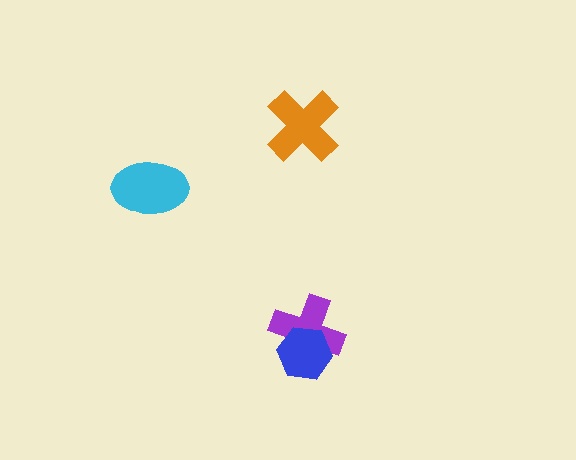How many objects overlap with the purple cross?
1 object overlaps with the purple cross.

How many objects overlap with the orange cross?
0 objects overlap with the orange cross.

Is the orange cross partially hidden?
No, no other shape covers it.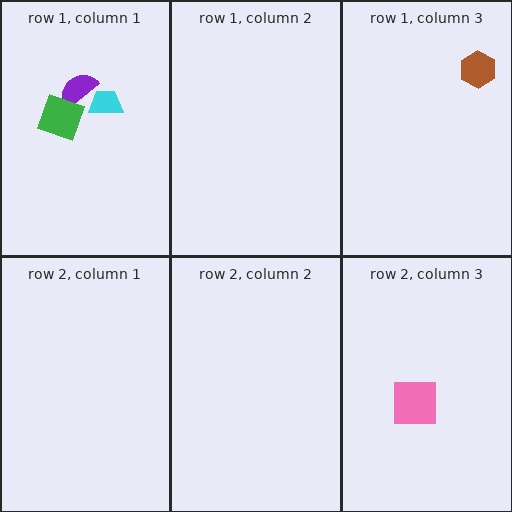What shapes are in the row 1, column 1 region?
The purple semicircle, the cyan trapezoid, the green diamond.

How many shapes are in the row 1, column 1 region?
3.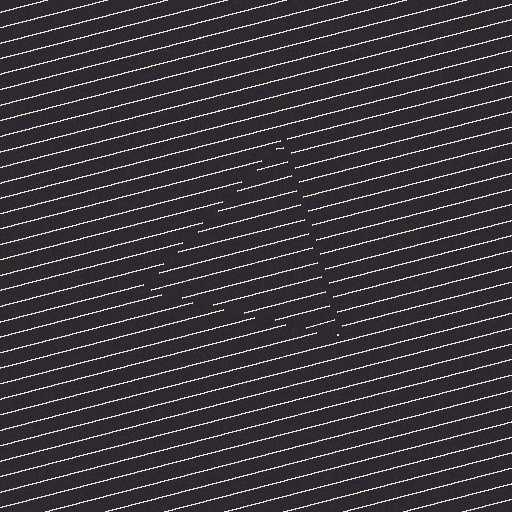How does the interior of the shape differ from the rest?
The interior of the shape contains the same grating, shifted by half a period — the contour is defined by the phase discontinuity where line-ends from the inner and outer gratings abut.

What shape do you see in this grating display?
An illusory triangle. The interior of the shape contains the same grating, shifted by half a period — the contour is defined by the phase discontinuity where line-ends from the inner and outer gratings abut.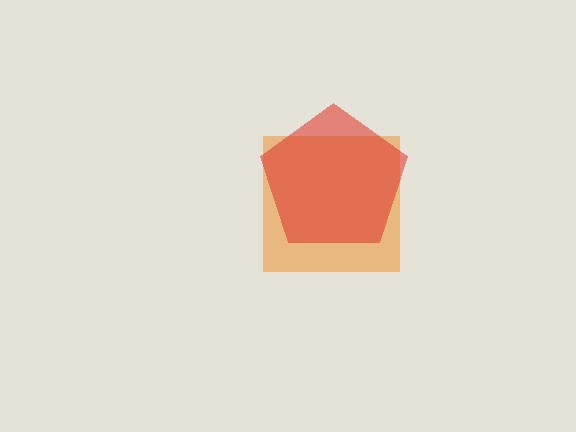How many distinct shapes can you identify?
There are 2 distinct shapes: an orange square, a red pentagon.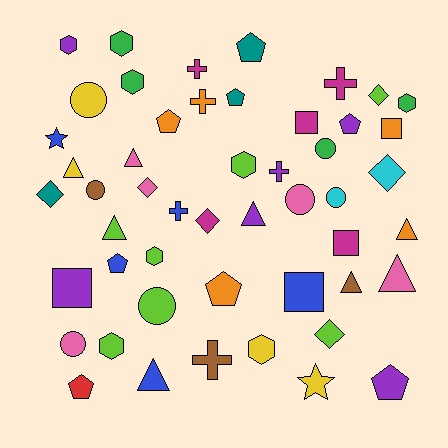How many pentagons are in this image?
There are 8 pentagons.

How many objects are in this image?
There are 50 objects.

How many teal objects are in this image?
There are 3 teal objects.